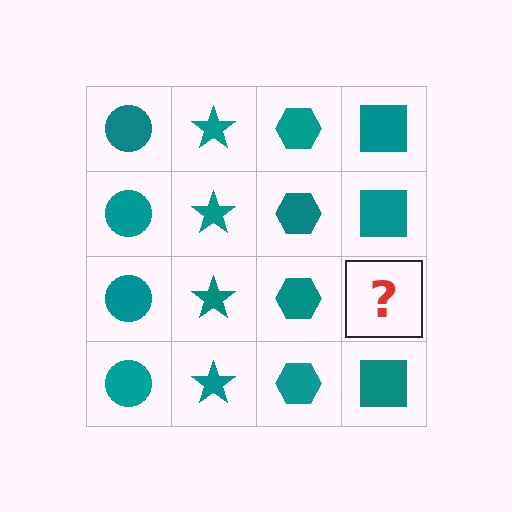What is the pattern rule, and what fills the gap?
The rule is that each column has a consistent shape. The gap should be filled with a teal square.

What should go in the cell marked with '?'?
The missing cell should contain a teal square.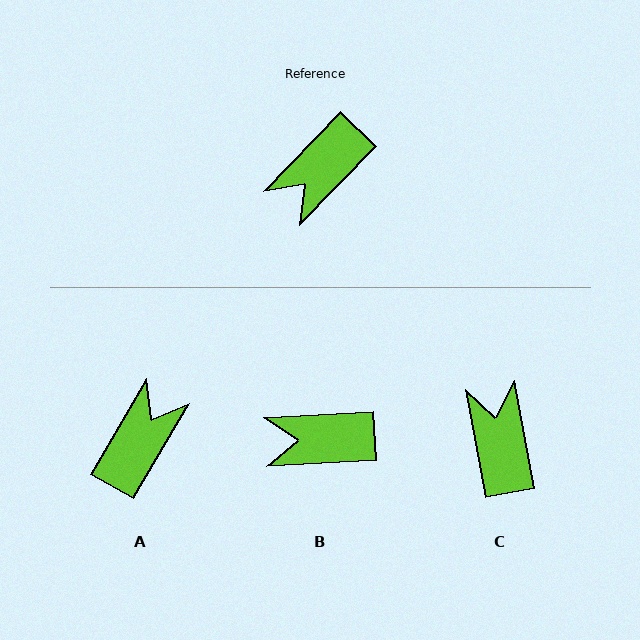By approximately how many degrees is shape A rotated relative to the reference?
Approximately 166 degrees clockwise.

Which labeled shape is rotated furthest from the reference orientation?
A, about 166 degrees away.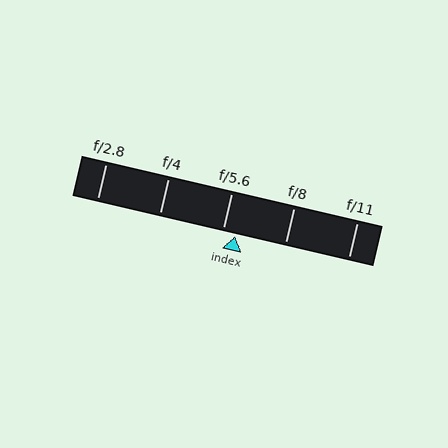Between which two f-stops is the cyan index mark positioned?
The index mark is between f/5.6 and f/8.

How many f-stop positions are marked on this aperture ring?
There are 5 f-stop positions marked.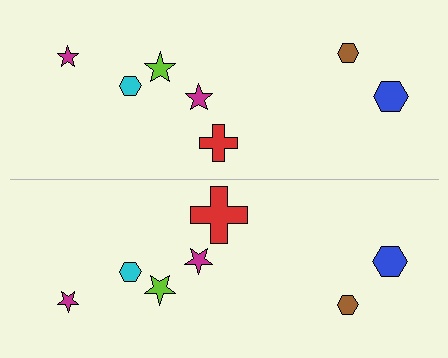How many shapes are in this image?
There are 14 shapes in this image.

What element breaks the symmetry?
The red cross on the bottom side has a different size than its mirror counterpart.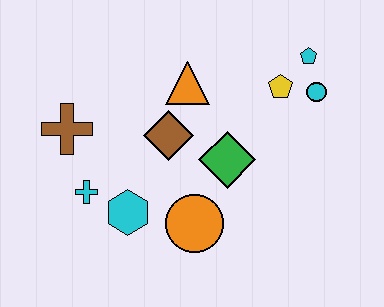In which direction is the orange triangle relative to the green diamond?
The orange triangle is above the green diamond.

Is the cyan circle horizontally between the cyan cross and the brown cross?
No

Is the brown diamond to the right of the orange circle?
No